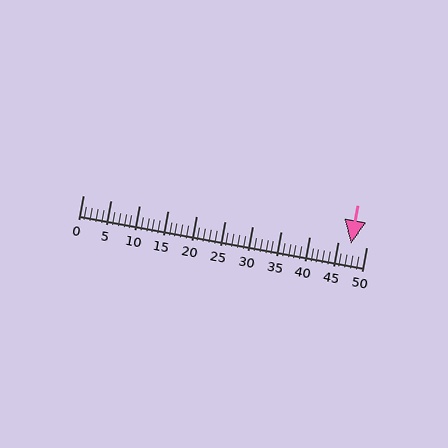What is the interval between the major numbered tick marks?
The major tick marks are spaced 5 units apart.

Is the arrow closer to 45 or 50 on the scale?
The arrow is closer to 45.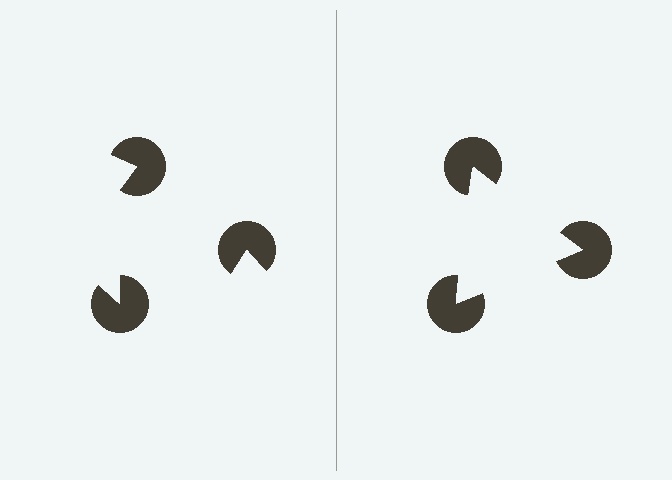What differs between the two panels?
The pac-man discs are positioned identically on both sides; only the wedge orientations differ. On the right they align to a triangle; on the left they are misaligned.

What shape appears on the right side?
An illusory triangle.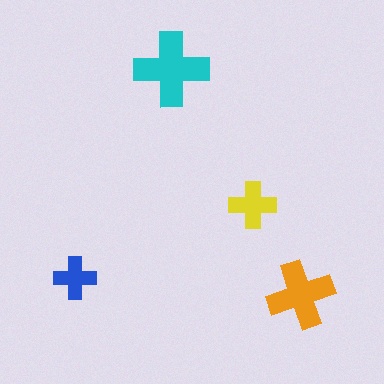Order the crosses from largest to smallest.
the cyan one, the orange one, the yellow one, the blue one.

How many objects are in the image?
There are 4 objects in the image.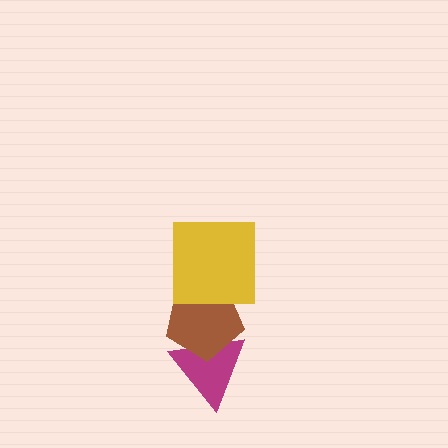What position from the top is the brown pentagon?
The brown pentagon is 2nd from the top.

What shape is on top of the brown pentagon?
The yellow square is on top of the brown pentagon.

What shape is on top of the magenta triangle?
The brown pentagon is on top of the magenta triangle.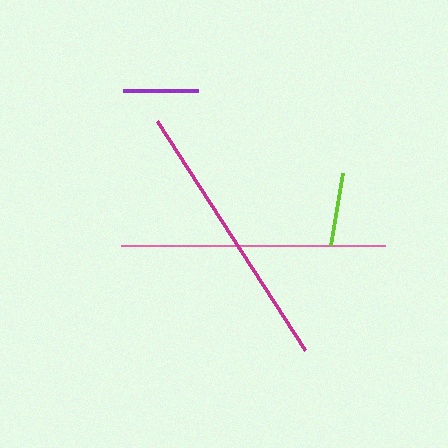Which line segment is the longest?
The magenta line is the longest at approximately 272 pixels.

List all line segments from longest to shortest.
From longest to shortest: magenta, pink, purple, lime.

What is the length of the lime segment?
The lime segment is approximately 73 pixels long.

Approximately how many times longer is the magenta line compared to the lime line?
The magenta line is approximately 3.7 times the length of the lime line.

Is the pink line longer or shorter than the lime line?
The pink line is longer than the lime line.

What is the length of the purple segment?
The purple segment is approximately 76 pixels long.